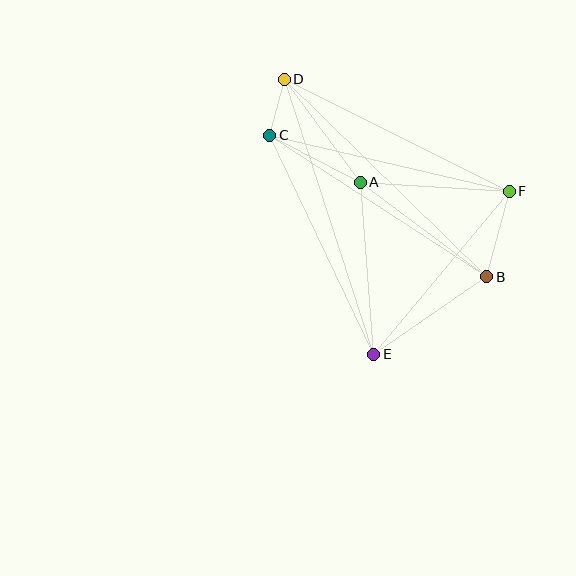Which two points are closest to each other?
Points C and D are closest to each other.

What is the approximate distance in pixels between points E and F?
The distance between E and F is approximately 212 pixels.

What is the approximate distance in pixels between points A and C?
The distance between A and C is approximately 102 pixels.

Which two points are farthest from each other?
Points D and E are farthest from each other.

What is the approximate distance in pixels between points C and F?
The distance between C and F is approximately 246 pixels.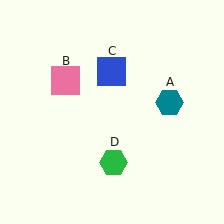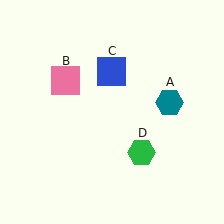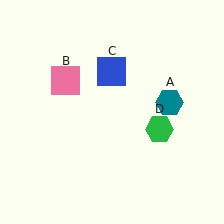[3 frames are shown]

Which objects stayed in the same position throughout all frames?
Teal hexagon (object A) and pink square (object B) and blue square (object C) remained stationary.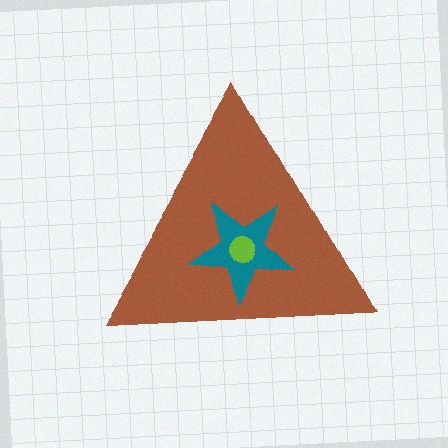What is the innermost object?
The lime circle.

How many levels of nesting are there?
3.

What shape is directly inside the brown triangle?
The teal star.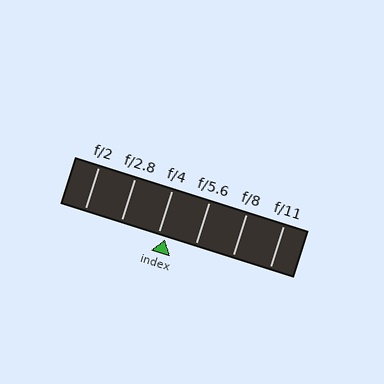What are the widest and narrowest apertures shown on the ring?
The widest aperture shown is f/2 and the narrowest is f/11.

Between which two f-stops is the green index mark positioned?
The index mark is between f/4 and f/5.6.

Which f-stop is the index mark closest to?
The index mark is closest to f/4.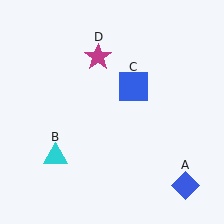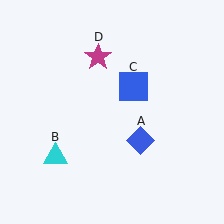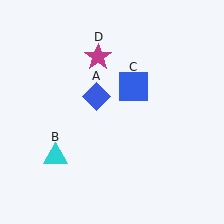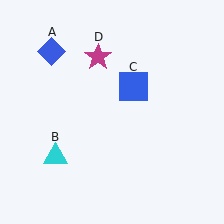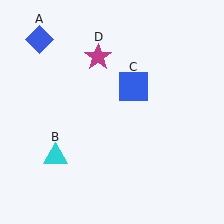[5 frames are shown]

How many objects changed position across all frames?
1 object changed position: blue diamond (object A).